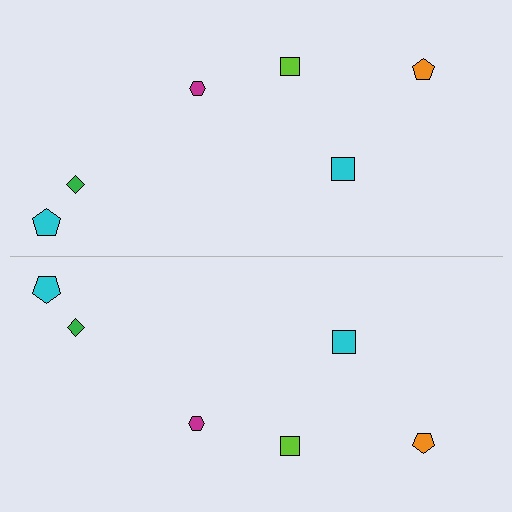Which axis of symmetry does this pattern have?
The pattern has a horizontal axis of symmetry running through the center of the image.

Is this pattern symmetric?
Yes, this pattern has bilateral (reflection) symmetry.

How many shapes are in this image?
There are 12 shapes in this image.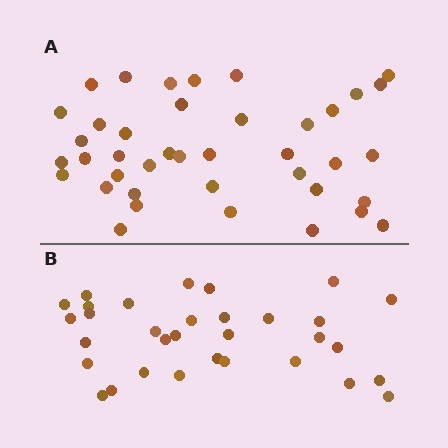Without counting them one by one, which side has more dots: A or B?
Region A (the top region) has more dots.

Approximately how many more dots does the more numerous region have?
Region A has roughly 8 or so more dots than region B.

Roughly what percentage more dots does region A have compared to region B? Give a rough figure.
About 25% more.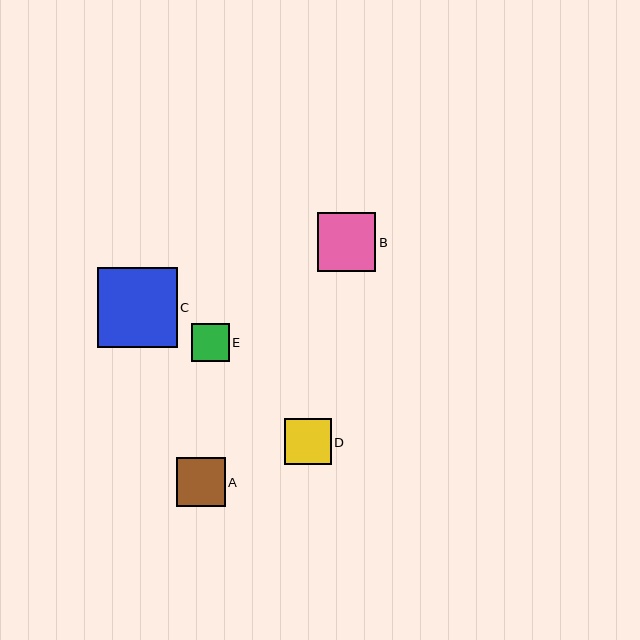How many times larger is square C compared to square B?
Square C is approximately 1.4 times the size of square B.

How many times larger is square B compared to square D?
Square B is approximately 1.3 times the size of square D.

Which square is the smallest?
Square E is the smallest with a size of approximately 38 pixels.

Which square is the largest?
Square C is the largest with a size of approximately 80 pixels.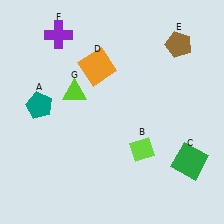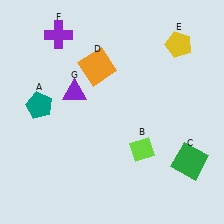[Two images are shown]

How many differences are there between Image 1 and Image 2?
There are 2 differences between the two images.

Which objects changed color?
E changed from brown to yellow. G changed from lime to purple.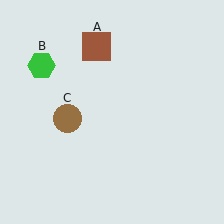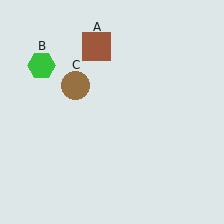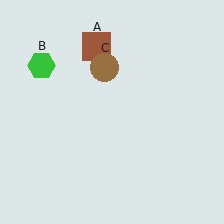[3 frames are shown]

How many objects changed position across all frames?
1 object changed position: brown circle (object C).